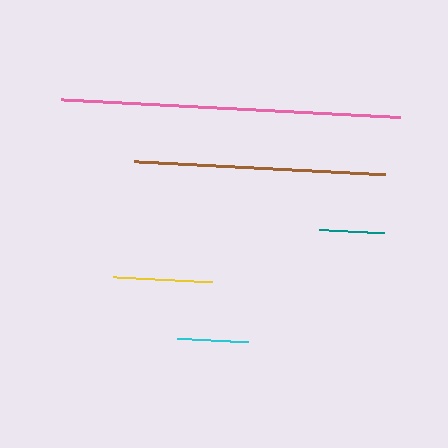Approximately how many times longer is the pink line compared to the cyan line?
The pink line is approximately 4.8 times the length of the cyan line.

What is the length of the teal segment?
The teal segment is approximately 65 pixels long.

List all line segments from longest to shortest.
From longest to shortest: pink, brown, yellow, cyan, teal.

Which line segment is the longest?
The pink line is the longest at approximately 338 pixels.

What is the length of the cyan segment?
The cyan segment is approximately 71 pixels long.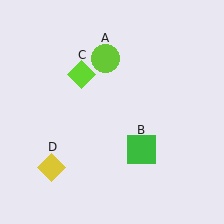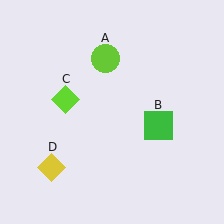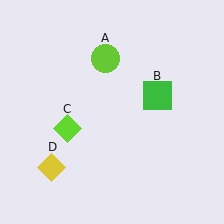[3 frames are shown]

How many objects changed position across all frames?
2 objects changed position: green square (object B), lime diamond (object C).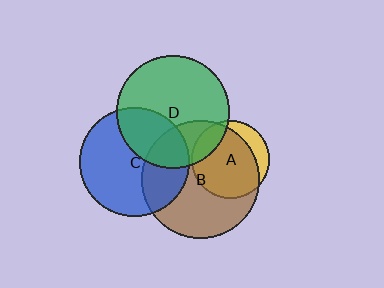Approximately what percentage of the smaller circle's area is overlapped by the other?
Approximately 35%.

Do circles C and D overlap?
Yes.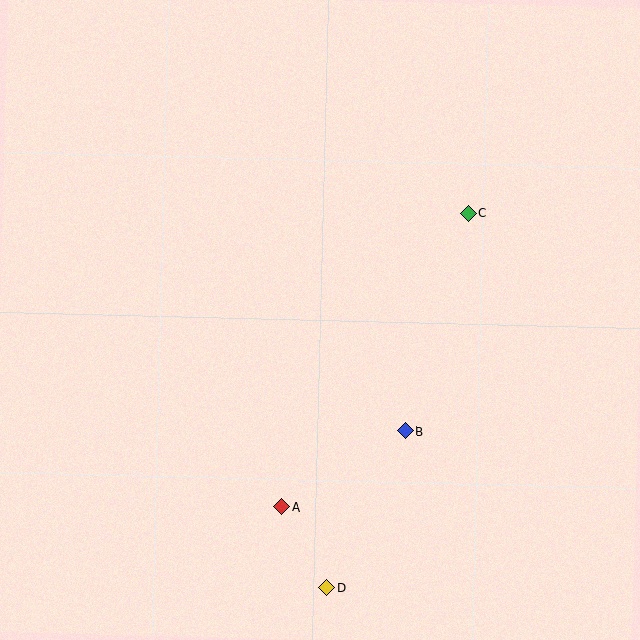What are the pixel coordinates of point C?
Point C is at (468, 213).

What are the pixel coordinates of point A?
Point A is at (282, 507).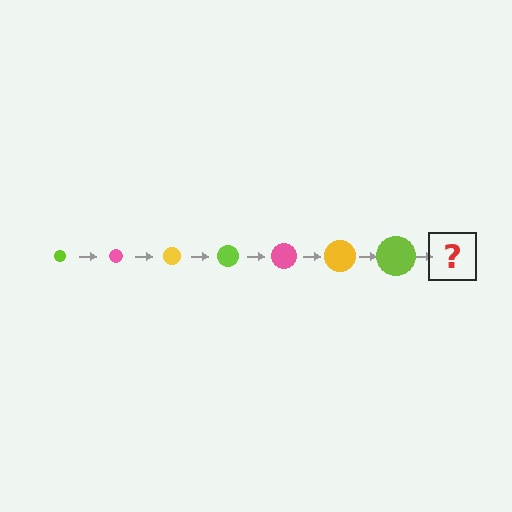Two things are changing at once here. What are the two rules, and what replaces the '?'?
The two rules are that the circle grows larger each step and the color cycles through lime, pink, and yellow. The '?' should be a pink circle, larger than the previous one.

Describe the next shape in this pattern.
It should be a pink circle, larger than the previous one.